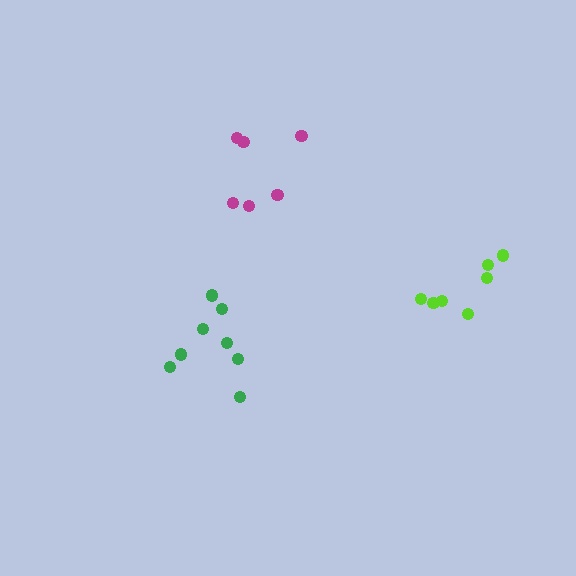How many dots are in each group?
Group 1: 8 dots, Group 2: 7 dots, Group 3: 6 dots (21 total).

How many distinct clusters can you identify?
There are 3 distinct clusters.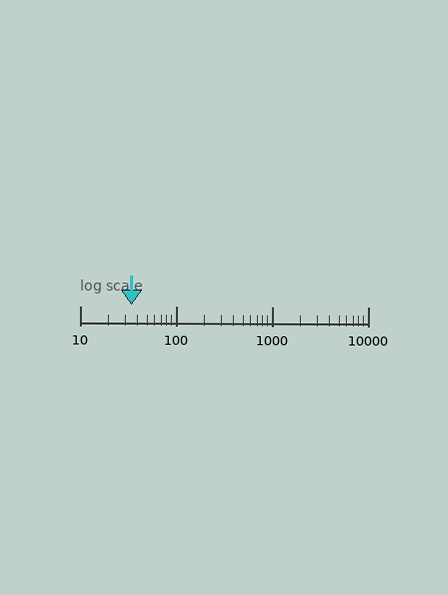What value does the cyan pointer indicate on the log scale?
The pointer indicates approximately 34.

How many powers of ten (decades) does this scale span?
The scale spans 3 decades, from 10 to 10000.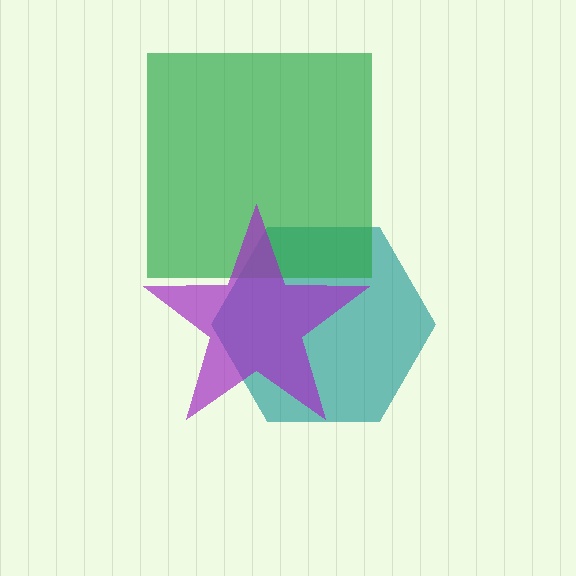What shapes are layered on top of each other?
The layered shapes are: a teal hexagon, a green square, a purple star.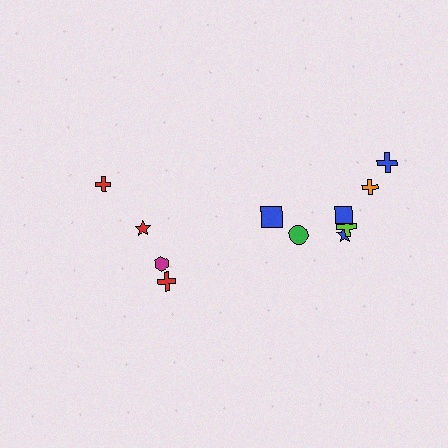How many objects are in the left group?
There are 4 objects.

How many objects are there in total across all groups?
There are 11 objects.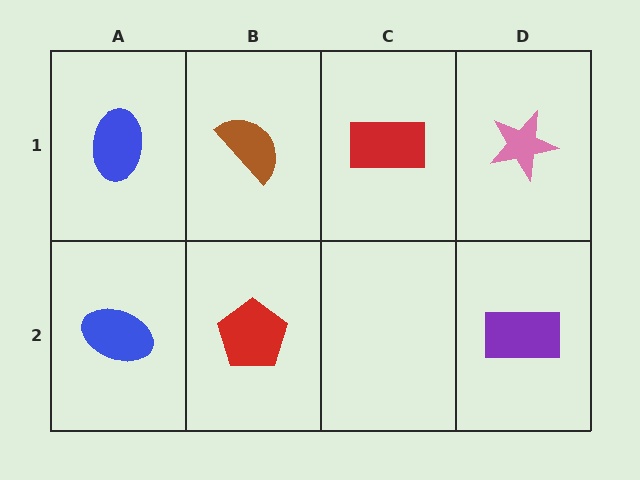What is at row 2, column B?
A red pentagon.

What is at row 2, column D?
A purple rectangle.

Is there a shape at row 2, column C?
No, that cell is empty.